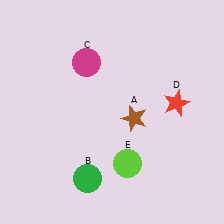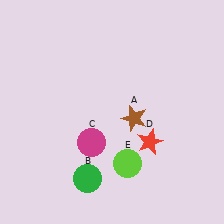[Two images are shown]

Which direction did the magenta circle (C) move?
The magenta circle (C) moved down.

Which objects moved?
The objects that moved are: the magenta circle (C), the red star (D).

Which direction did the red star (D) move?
The red star (D) moved down.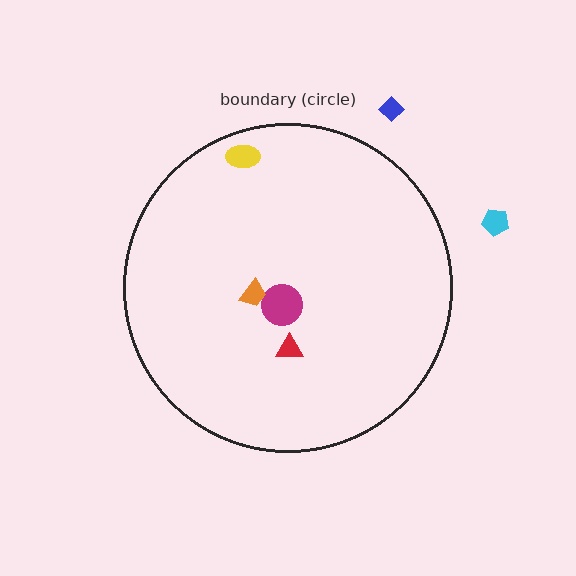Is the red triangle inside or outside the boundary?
Inside.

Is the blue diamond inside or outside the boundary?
Outside.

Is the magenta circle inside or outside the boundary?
Inside.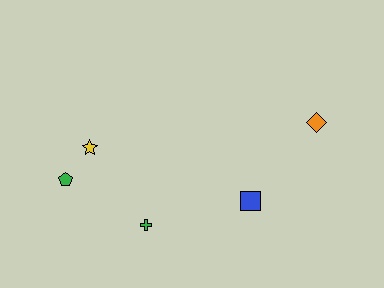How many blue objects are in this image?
There is 1 blue object.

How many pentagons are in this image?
There is 1 pentagon.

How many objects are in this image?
There are 5 objects.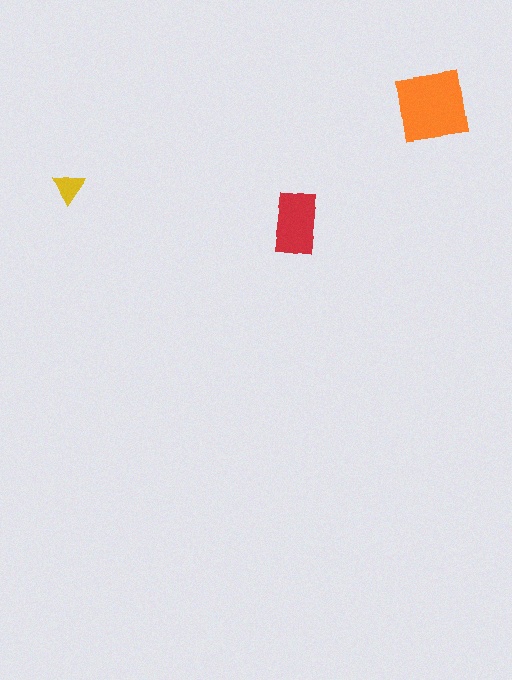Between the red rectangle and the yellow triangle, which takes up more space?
The red rectangle.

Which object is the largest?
The orange square.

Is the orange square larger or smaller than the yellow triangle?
Larger.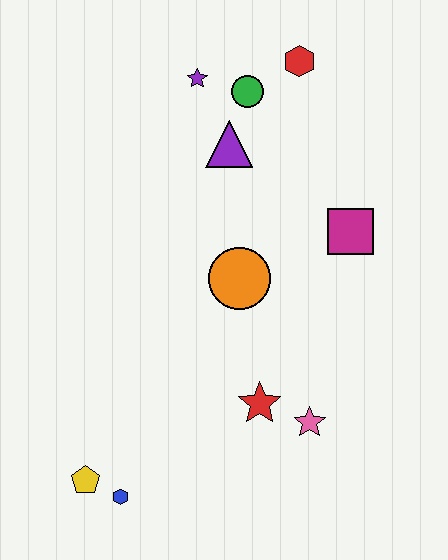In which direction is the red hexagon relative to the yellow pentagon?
The red hexagon is above the yellow pentagon.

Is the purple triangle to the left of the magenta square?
Yes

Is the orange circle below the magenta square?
Yes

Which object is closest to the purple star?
The green circle is closest to the purple star.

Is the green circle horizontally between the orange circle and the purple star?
No